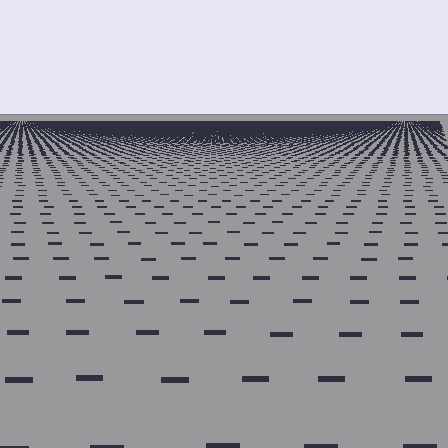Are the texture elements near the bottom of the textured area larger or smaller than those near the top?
Larger. Near the bottom, elements are closer to the viewer and appear at a bigger on-screen size.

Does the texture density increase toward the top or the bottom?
Density increases toward the top.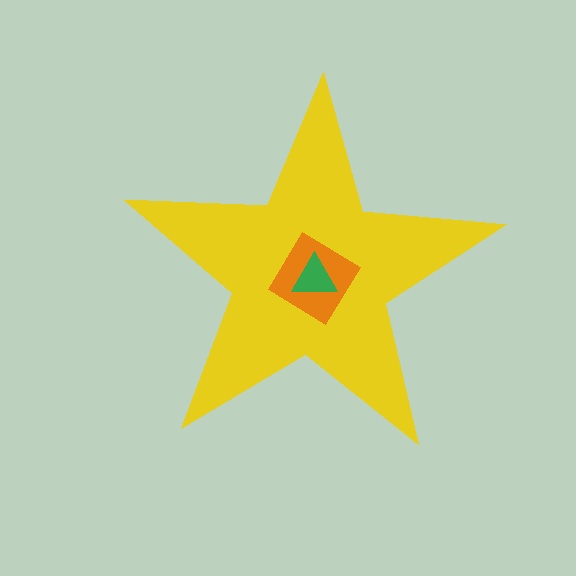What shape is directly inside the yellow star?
The orange diamond.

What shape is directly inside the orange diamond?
The green triangle.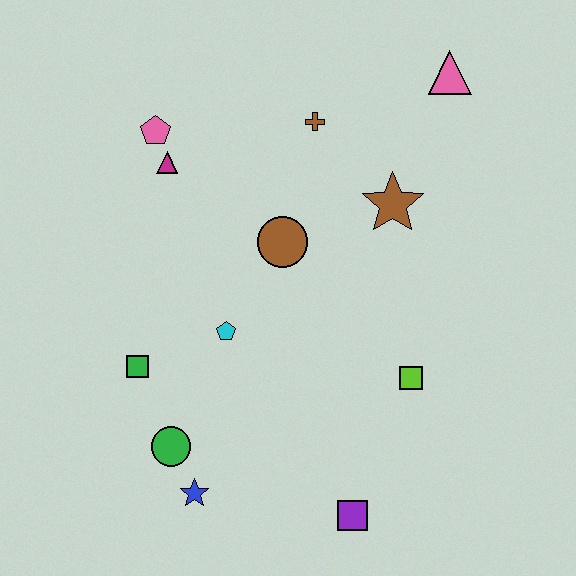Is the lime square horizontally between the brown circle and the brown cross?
No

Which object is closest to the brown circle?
The cyan pentagon is closest to the brown circle.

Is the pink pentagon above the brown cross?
No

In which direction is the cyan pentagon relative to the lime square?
The cyan pentagon is to the left of the lime square.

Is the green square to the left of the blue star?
Yes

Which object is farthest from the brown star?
The blue star is farthest from the brown star.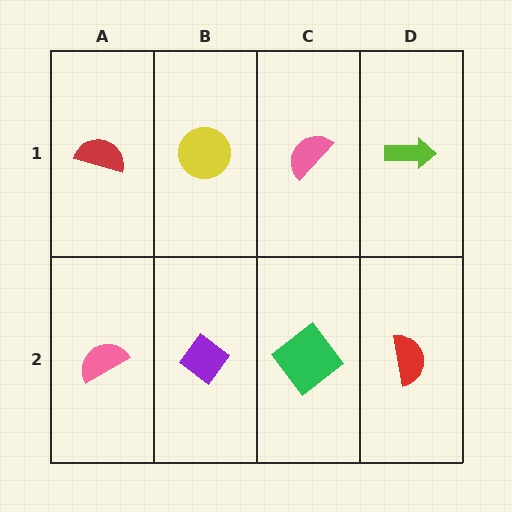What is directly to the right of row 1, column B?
A pink semicircle.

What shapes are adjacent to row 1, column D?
A red semicircle (row 2, column D), a pink semicircle (row 1, column C).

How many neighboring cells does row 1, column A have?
2.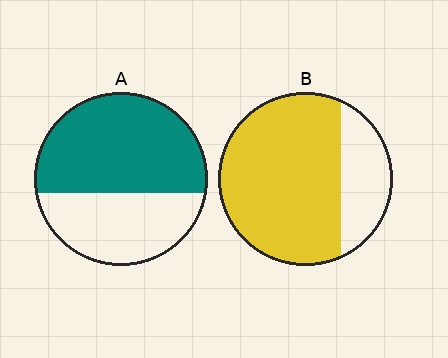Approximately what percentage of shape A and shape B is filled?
A is approximately 60% and B is approximately 75%.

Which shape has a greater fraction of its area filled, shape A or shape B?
Shape B.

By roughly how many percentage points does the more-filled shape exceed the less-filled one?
By roughly 15 percentage points (B over A).